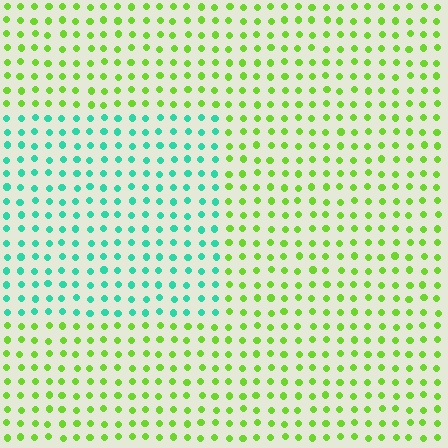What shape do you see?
I see a rectangle.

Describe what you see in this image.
The image is filled with small lime elements in a uniform arrangement. A rectangle-shaped region is visible where the elements are tinted to a slightly different hue, forming a subtle color boundary.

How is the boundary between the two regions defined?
The boundary is defined purely by a slight shift in hue (about 66 degrees). Spacing, size, and orientation are identical on both sides.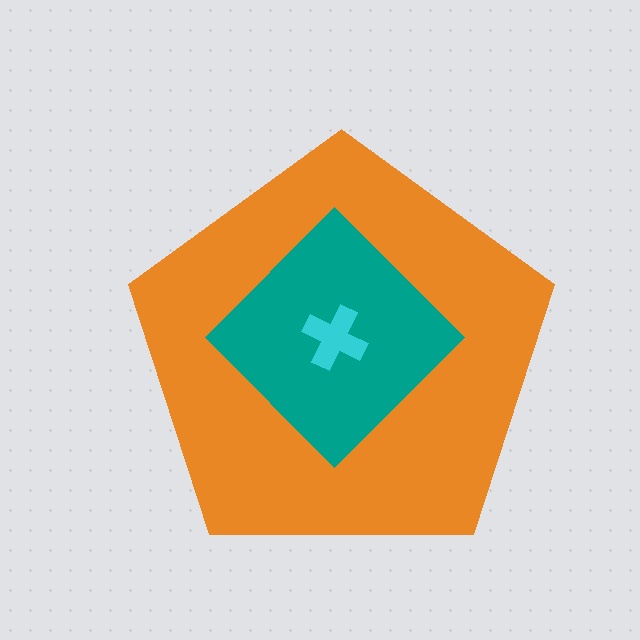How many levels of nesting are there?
3.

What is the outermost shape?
The orange pentagon.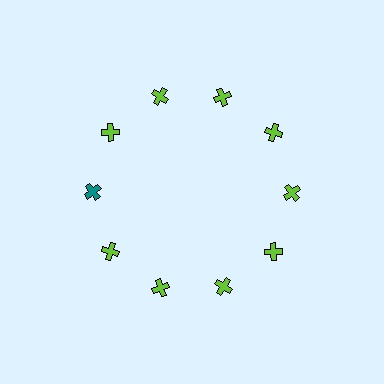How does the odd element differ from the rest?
It has a different color: teal instead of lime.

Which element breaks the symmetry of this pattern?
The teal cross at roughly the 9 o'clock position breaks the symmetry. All other shapes are lime crosses.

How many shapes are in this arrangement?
There are 10 shapes arranged in a ring pattern.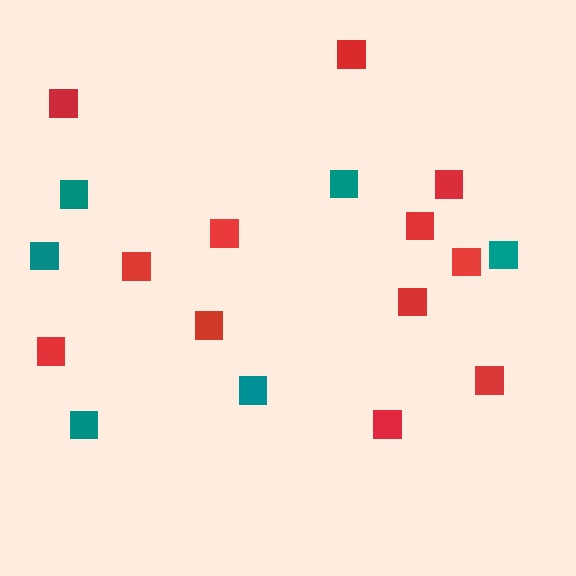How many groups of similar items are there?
There are 2 groups: one group of red squares (12) and one group of teal squares (6).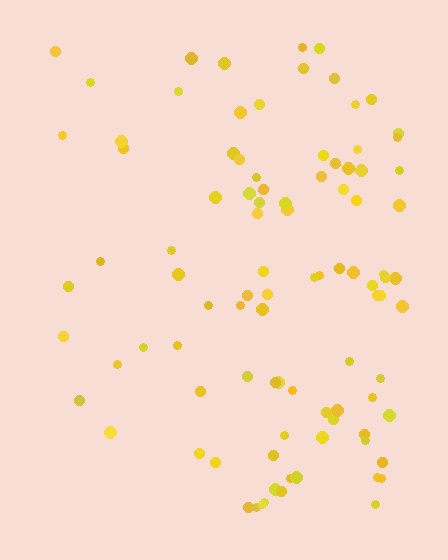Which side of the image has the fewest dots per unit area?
The left.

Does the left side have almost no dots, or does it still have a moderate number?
Still a moderate number, just noticeably fewer than the right.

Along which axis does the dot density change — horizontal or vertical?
Horizontal.